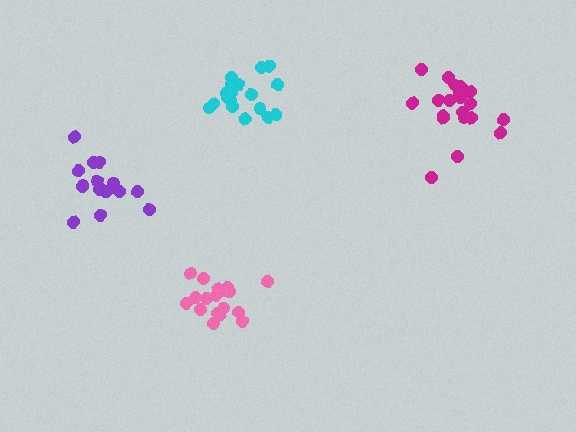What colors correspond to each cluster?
The clusters are colored: magenta, purple, pink, cyan.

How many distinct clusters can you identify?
There are 4 distinct clusters.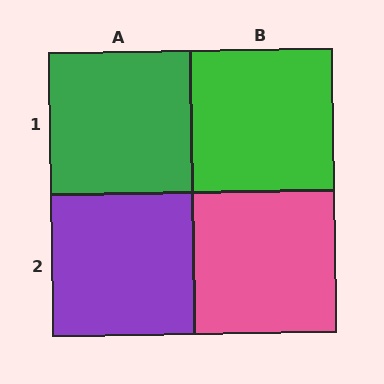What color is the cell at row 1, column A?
Green.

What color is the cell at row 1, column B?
Green.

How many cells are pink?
1 cell is pink.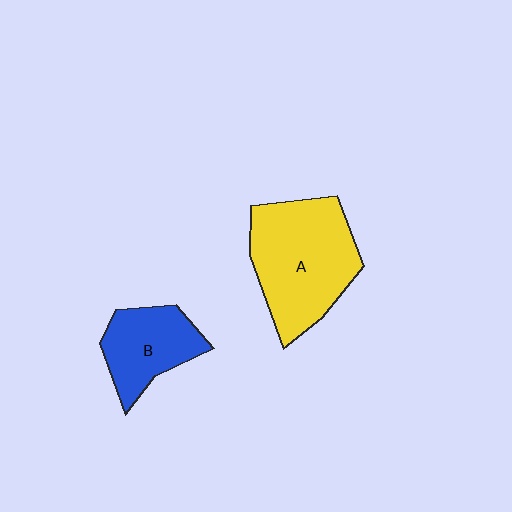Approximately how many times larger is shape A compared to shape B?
Approximately 1.7 times.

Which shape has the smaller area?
Shape B (blue).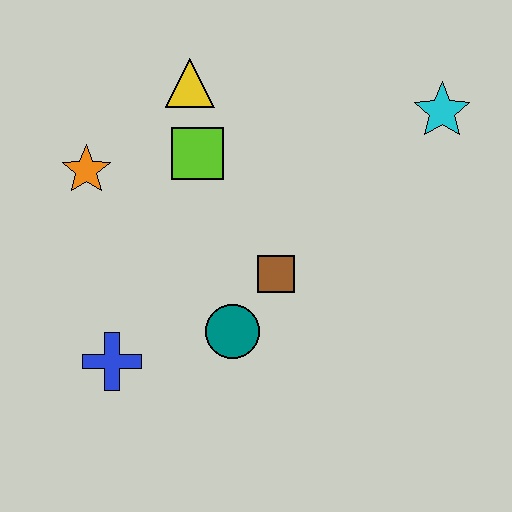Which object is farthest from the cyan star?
The blue cross is farthest from the cyan star.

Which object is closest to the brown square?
The teal circle is closest to the brown square.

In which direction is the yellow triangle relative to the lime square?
The yellow triangle is above the lime square.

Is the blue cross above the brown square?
No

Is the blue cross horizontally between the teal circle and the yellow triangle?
No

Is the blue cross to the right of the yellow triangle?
No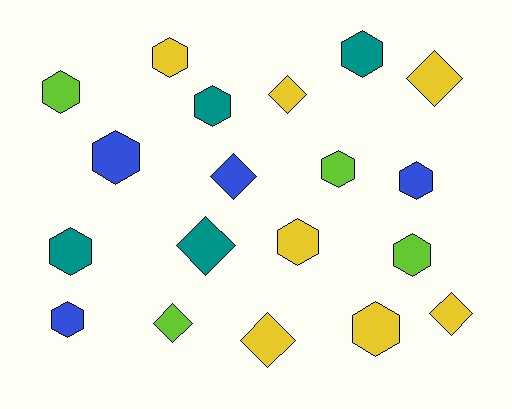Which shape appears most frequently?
Hexagon, with 12 objects.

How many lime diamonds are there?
There is 1 lime diamond.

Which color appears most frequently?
Yellow, with 7 objects.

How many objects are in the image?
There are 19 objects.